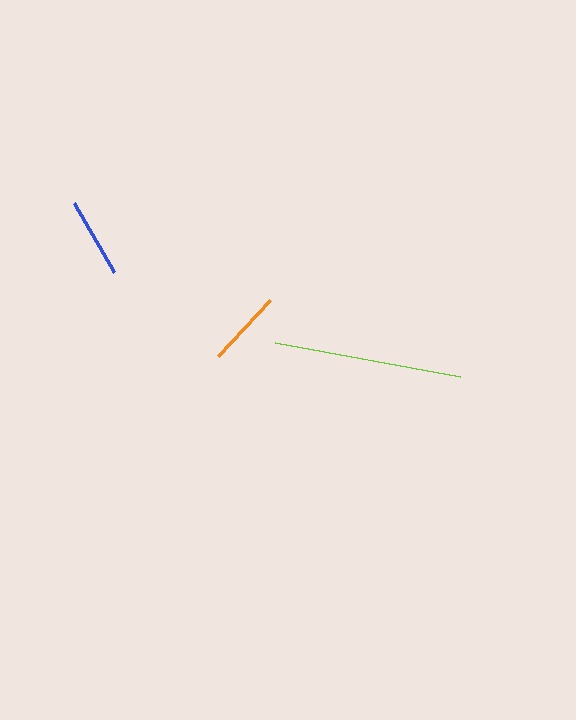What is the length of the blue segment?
The blue segment is approximately 80 pixels long.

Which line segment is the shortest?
The orange line is the shortest at approximately 77 pixels.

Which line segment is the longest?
The lime line is the longest at approximately 188 pixels.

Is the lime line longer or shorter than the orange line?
The lime line is longer than the orange line.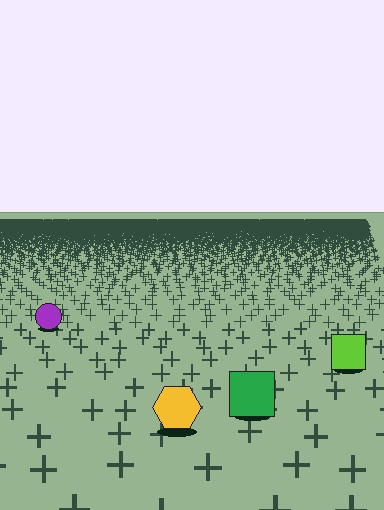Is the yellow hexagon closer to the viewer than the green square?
Yes. The yellow hexagon is closer — you can tell from the texture gradient: the ground texture is coarser near it.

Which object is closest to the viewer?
The yellow hexagon is closest. The texture marks near it are larger and more spread out.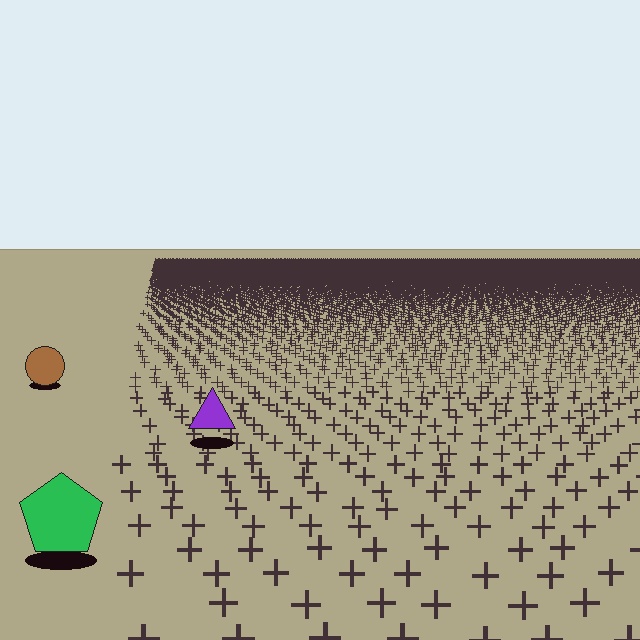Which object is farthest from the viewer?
The brown circle is farthest from the viewer. It appears smaller and the ground texture around it is denser.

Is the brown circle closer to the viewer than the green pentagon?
No. The green pentagon is closer — you can tell from the texture gradient: the ground texture is coarser near it.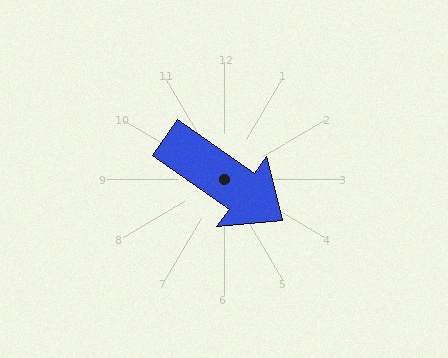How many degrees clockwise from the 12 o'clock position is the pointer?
Approximately 125 degrees.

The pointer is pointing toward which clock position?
Roughly 4 o'clock.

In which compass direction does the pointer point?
Southeast.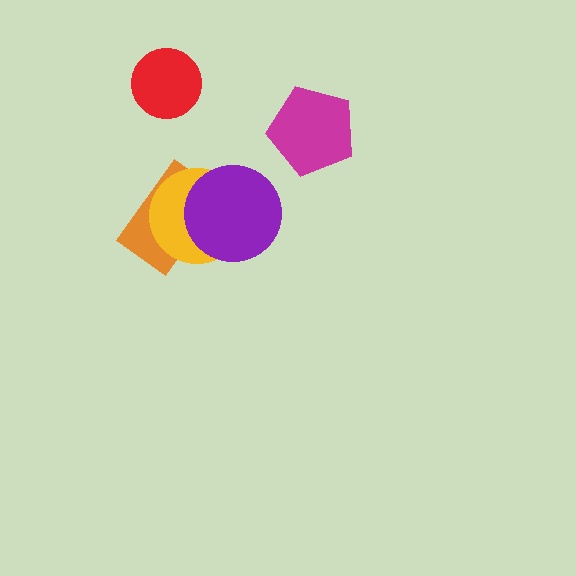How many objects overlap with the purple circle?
2 objects overlap with the purple circle.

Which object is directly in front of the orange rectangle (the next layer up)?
The yellow circle is directly in front of the orange rectangle.